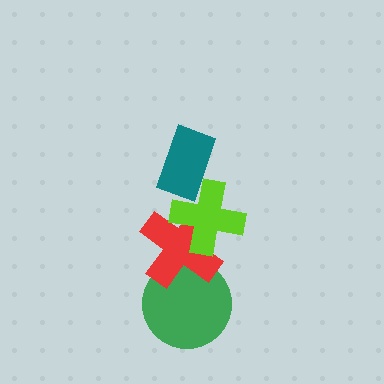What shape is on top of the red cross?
The lime cross is on top of the red cross.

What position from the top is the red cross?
The red cross is 3rd from the top.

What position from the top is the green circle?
The green circle is 4th from the top.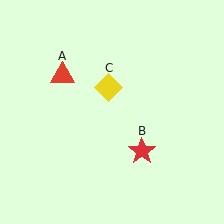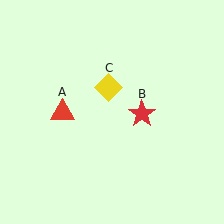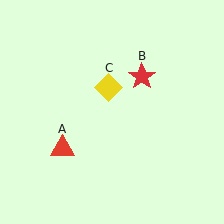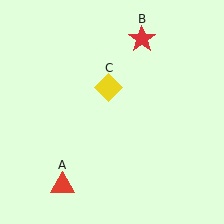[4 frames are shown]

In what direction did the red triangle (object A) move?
The red triangle (object A) moved down.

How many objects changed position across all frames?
2 objects changed position: red triangle (object A), red star (object B).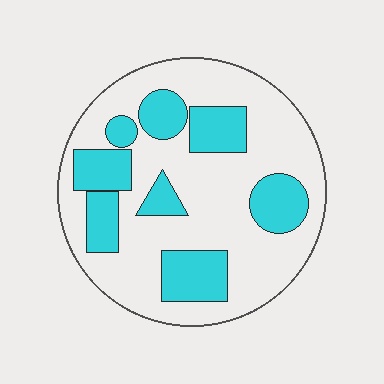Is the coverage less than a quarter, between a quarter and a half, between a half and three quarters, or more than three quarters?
Between a quarter and a half.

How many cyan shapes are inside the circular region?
8.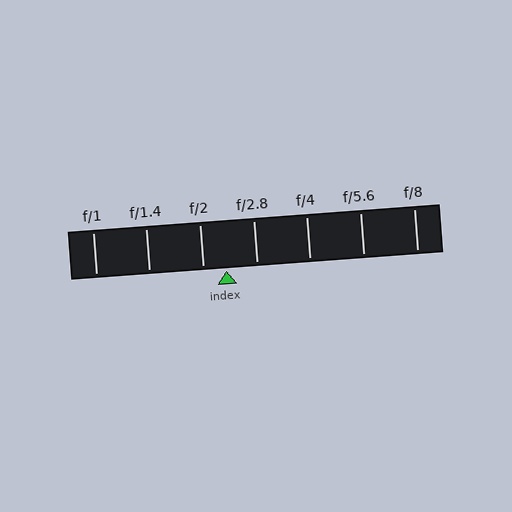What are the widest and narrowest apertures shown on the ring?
The widest aperture shown is f/1 and the narrowest is f/8.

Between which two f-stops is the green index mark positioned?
The index mark is between f/2 and f/2.8.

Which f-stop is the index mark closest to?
The index mark is closest to f/2.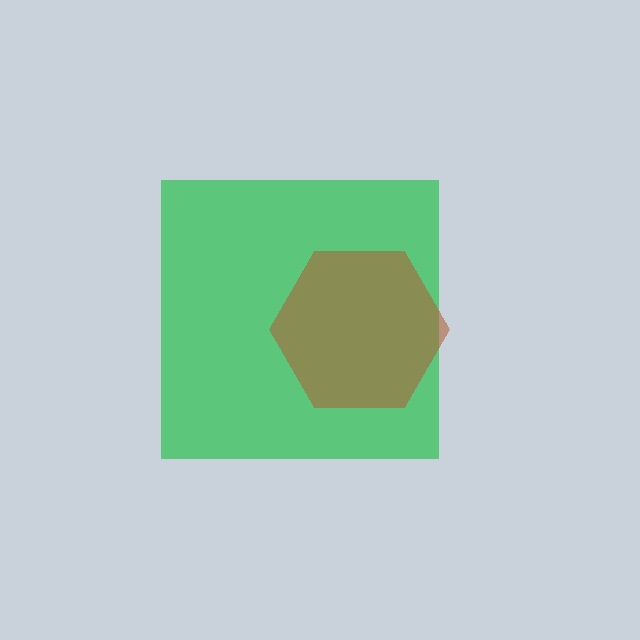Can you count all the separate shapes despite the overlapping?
Yes, there are 2 separate shapes.